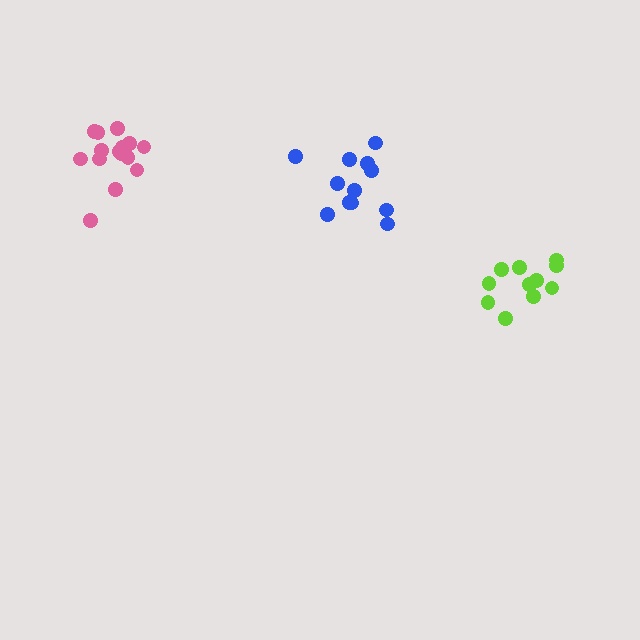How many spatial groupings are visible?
There are 3 spatial groupings.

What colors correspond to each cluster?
The clusters are colored: lime, pink, blue.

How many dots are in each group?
Group 1: 11 dots, Group 2: 15 dots, Group 3: 12 dots (38 total).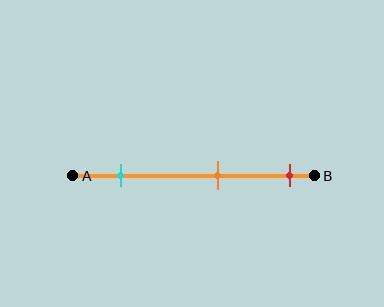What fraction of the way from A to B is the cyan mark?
The cyan mark is approximately 20% (0.2) of the way from A to B.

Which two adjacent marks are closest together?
The orange and red marks are the closest adjacent pair.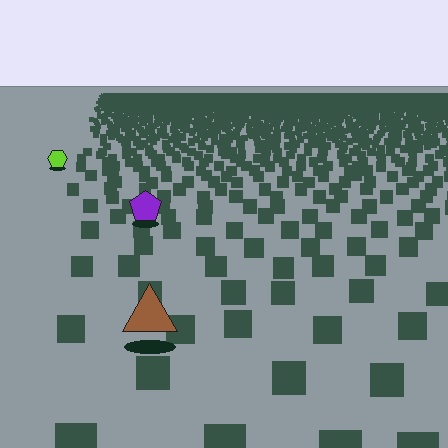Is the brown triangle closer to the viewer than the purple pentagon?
Yes. The brown triangle is closer — you can tell from the texture gradient: the ground texture is coarser near it.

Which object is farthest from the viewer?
The lime hexagon is farthest from the viewer. It appears smaller and the ground texture around it is denser.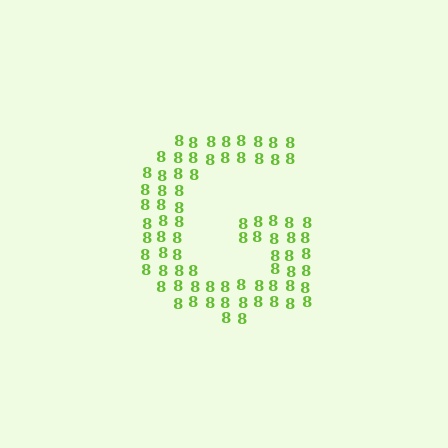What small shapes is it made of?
It is made of small digit 8's.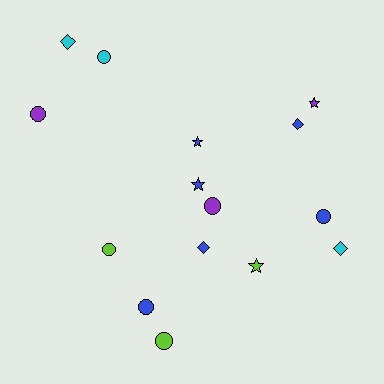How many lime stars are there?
There is 1 lime star.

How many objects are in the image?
There are 15 objects.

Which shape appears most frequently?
Circle, with 7 objects.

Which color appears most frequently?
Blue, with 6 objects.